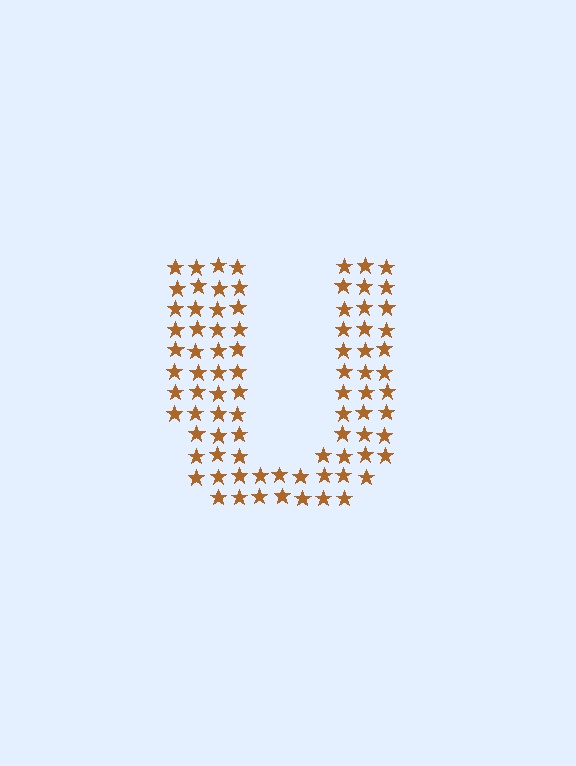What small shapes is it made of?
It is made of small stars.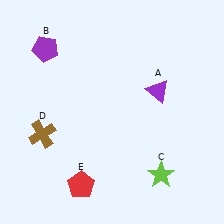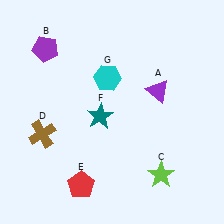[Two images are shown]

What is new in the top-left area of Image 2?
A cyan hexagon (G) was added in the top-left area of Image 2.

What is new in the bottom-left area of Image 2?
A teal star (F) was added in the bottom-left area of Image 2.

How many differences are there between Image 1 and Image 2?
There are 2 differences between the two images.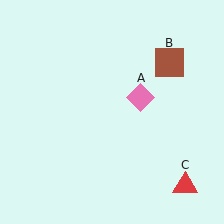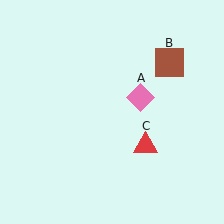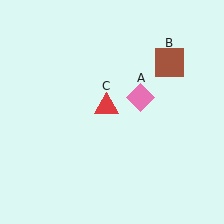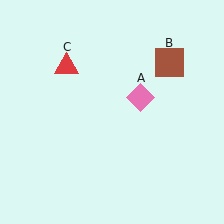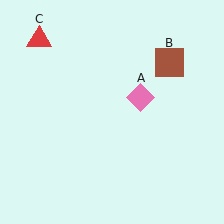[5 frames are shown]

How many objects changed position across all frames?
1 object changed position: red triangle (object C).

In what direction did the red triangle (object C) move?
The red triangle (object C) moved up and to the left.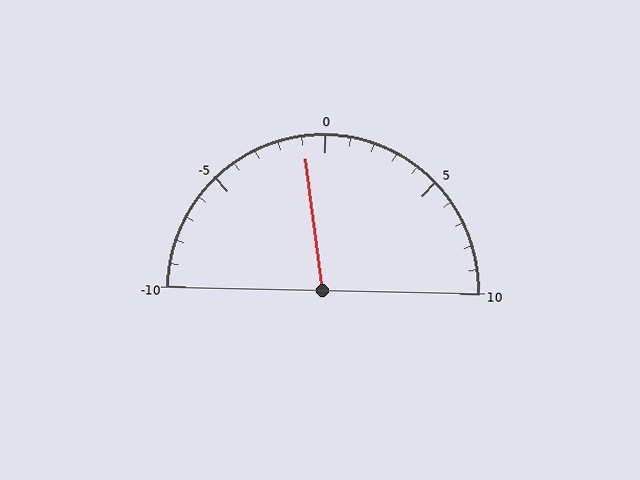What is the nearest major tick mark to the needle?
The nearest major tick mark is 0.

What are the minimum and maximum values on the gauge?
The gauge ranges from -10 to 10.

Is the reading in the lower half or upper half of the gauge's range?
The reading is in the lower half of the range (-10 to 10).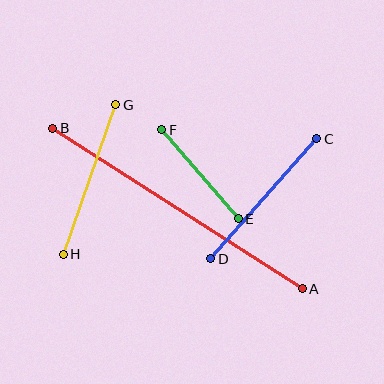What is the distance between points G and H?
The distance is approximately 159 pixels.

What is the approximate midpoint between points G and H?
The midpoint is at approximately (89, 179) pixels.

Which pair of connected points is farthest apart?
Points A and B are farthest apart.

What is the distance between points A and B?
The distance is approximately 297 pixels.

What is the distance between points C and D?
The distance is approximately 160 pixels.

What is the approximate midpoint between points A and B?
The midpoint is at approximately (178, 208) pixels.